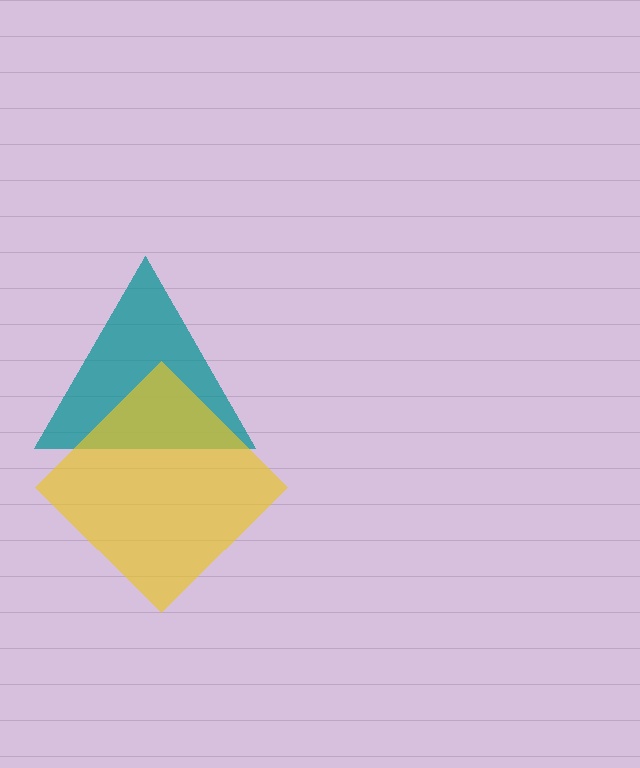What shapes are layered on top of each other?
The layered shapes are: a teal triangle, a yellow diamond.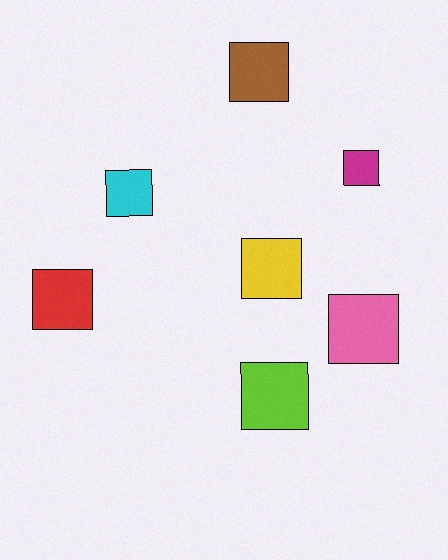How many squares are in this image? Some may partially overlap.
There are 7 squares.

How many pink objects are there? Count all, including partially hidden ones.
There is 1 pink object.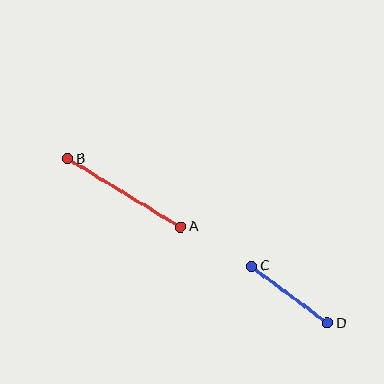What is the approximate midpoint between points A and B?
The midpoint is at approximately (124, 193) pixels.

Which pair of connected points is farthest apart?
Points A and B are farthest apart.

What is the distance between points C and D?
The distance is approximately 95 pixels.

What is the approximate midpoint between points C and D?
The midpoint is at approximately (290, 295) pixels.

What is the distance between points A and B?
The distance is approximately 131 pixels.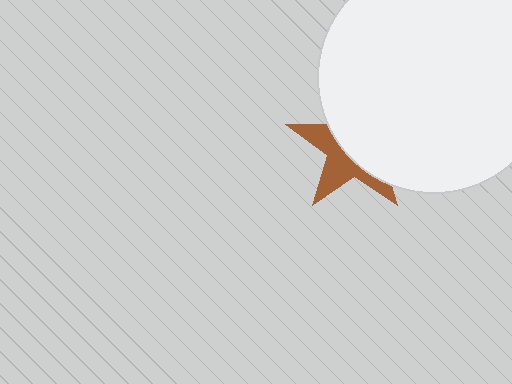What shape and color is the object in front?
The object in front is a white circle.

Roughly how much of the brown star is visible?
A small part of it is visible (roughly 41%).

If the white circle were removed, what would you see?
You would see the complete brown star.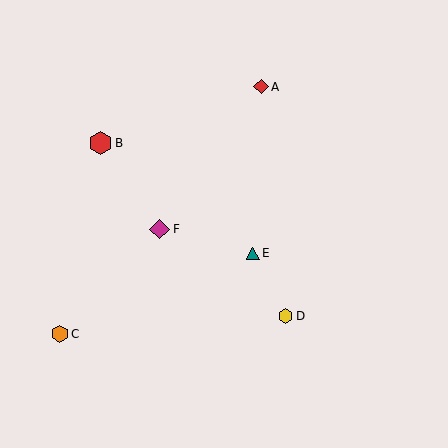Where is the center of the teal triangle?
The center of the teal triangle is at (253, 253).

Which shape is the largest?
The red hexagon (labeled B) is the largest.